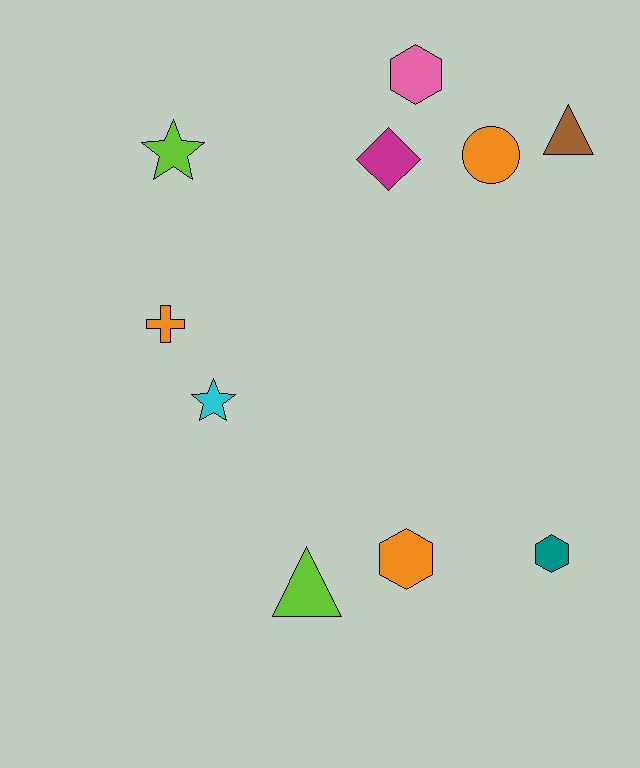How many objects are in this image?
There are 10 objects.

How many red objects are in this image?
There are no red objects.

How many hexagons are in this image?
There are 3 hexagons.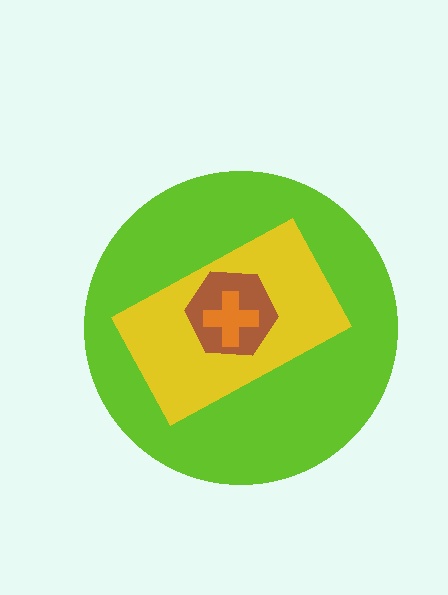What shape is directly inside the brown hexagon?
The orange cross.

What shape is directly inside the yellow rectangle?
The brown hexagon.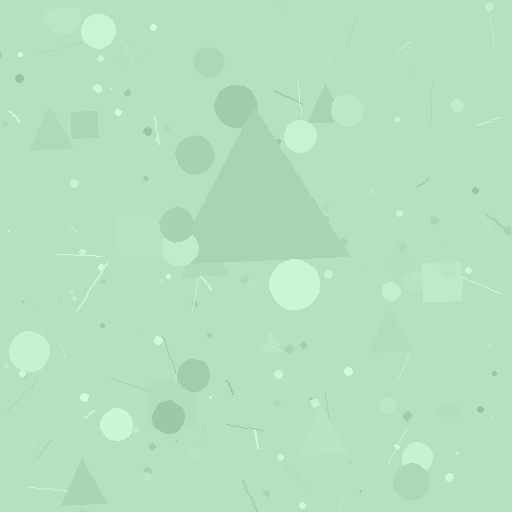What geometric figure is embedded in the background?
A triangle is embedded in the background.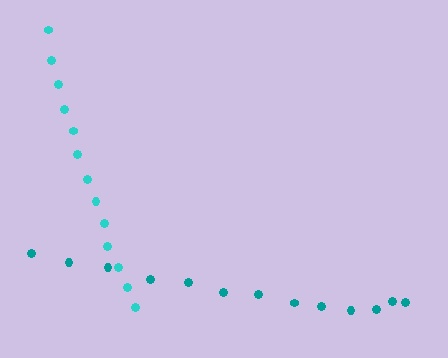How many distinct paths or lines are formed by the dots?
There are 2 distinct paths.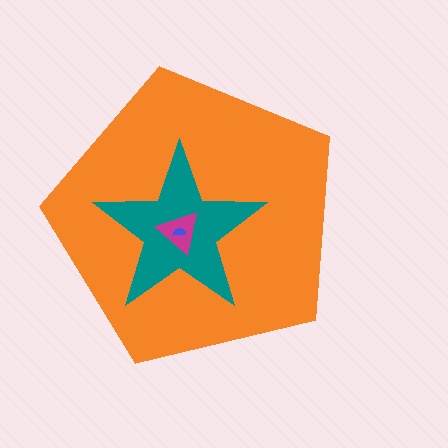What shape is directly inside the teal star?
The magenta triangle.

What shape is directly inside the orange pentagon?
The teal star.